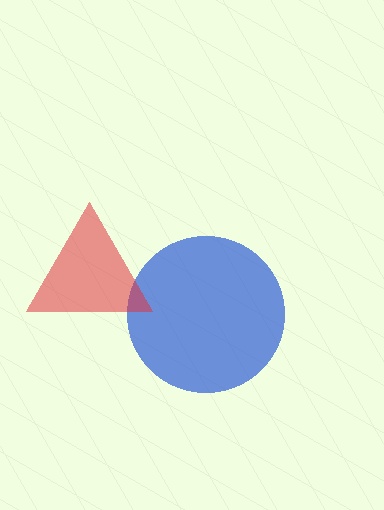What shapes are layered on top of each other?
The layered shapes are: a blue circle, a red triangle.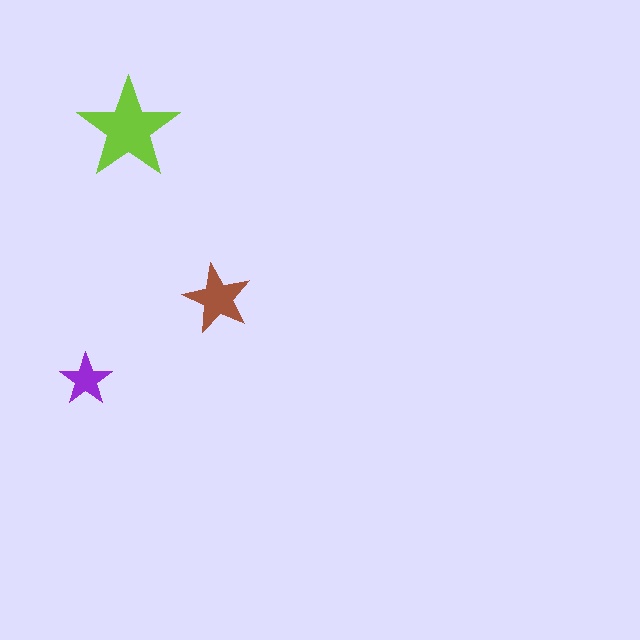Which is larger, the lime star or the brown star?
The lime one.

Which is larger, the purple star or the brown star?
The brown one.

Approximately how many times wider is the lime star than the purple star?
About 2 times wider.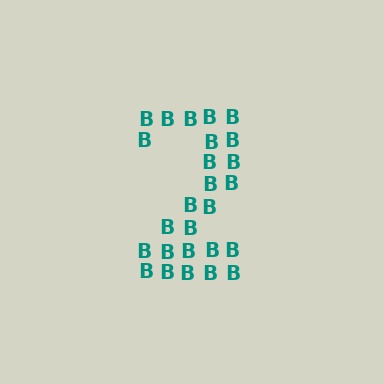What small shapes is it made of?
It is made of small letter B's.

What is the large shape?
The large shape is the digit 2.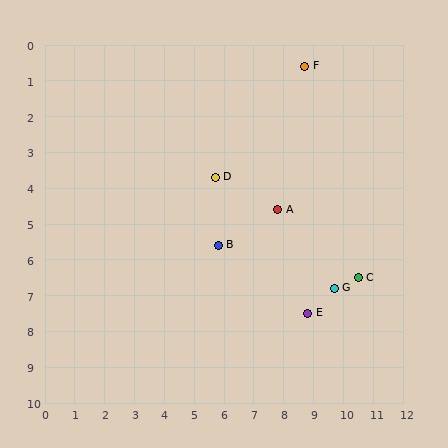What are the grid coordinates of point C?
Point C is at approximately (10.5, 6.5).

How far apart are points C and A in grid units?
Points C and A are about 3.3 grid units apart.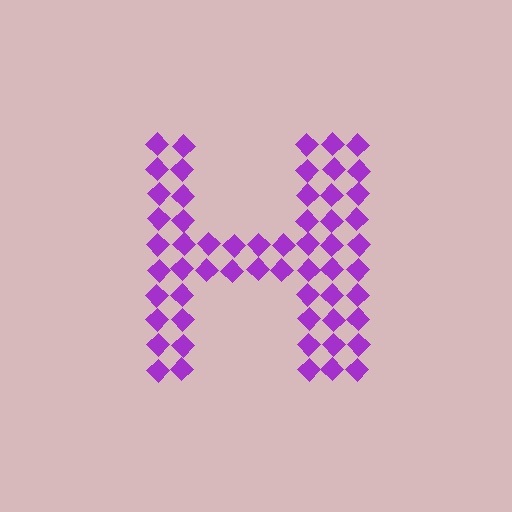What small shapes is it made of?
It is made of small diamonds.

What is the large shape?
The large shape is the letter H.